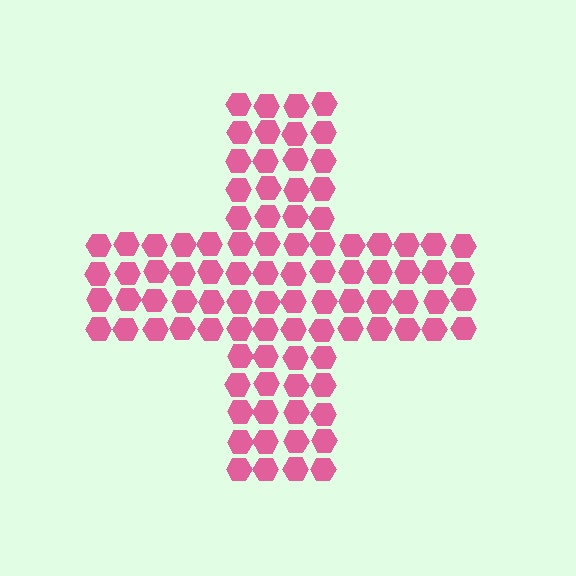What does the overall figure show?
The overall figure shows a cross.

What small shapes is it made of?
It is made of small hexagons.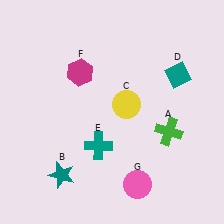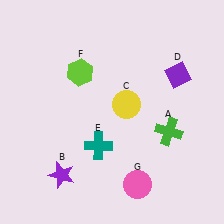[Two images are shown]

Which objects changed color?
B changed from teal to purple. D changed from teal to purple. F changed from magenta to lime.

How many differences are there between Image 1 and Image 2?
There are 3 differences between the two images.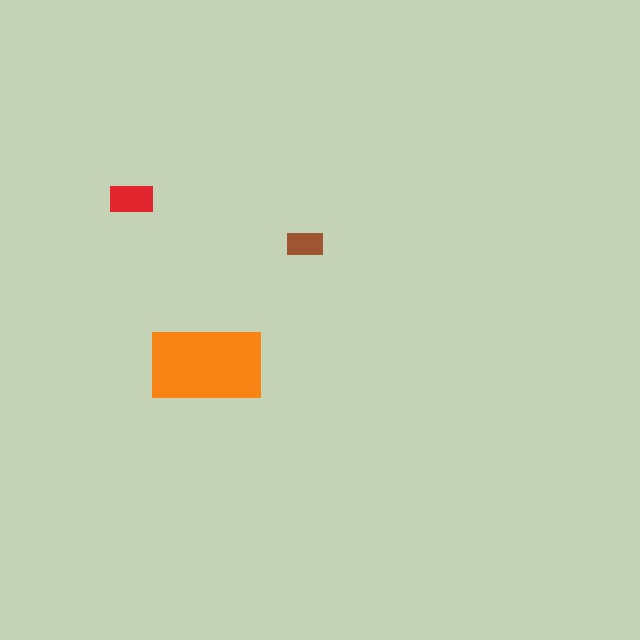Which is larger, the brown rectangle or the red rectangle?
The red one.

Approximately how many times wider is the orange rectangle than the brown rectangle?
About 3 times wider.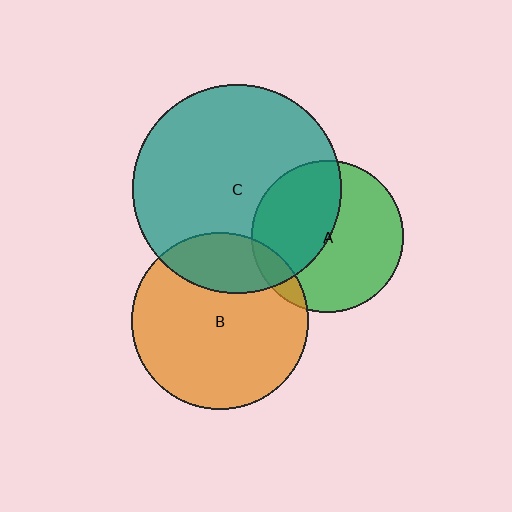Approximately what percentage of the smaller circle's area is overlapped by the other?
Approximately 10%.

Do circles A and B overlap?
Yes.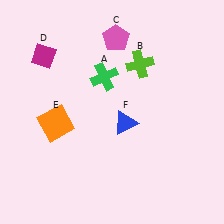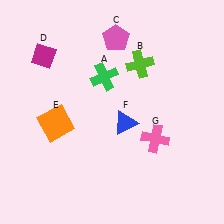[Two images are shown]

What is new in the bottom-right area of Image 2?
A pink cross (G) was added in the bottom-right area of Image 2.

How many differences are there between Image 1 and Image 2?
There is 1 difference between the two images.